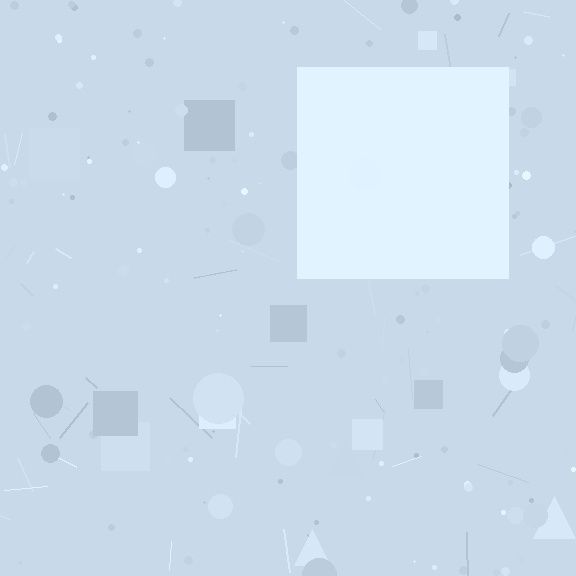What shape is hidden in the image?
A square is hidden in the image.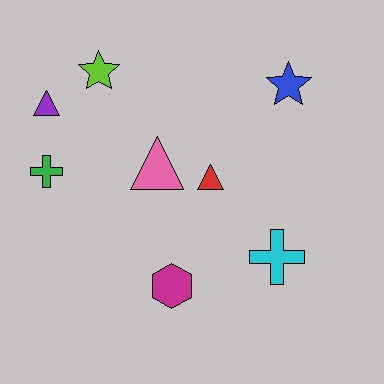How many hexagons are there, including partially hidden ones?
There is 1 hexagon.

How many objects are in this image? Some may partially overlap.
There are 8 objects.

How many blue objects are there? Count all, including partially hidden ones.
There is 1 blue object.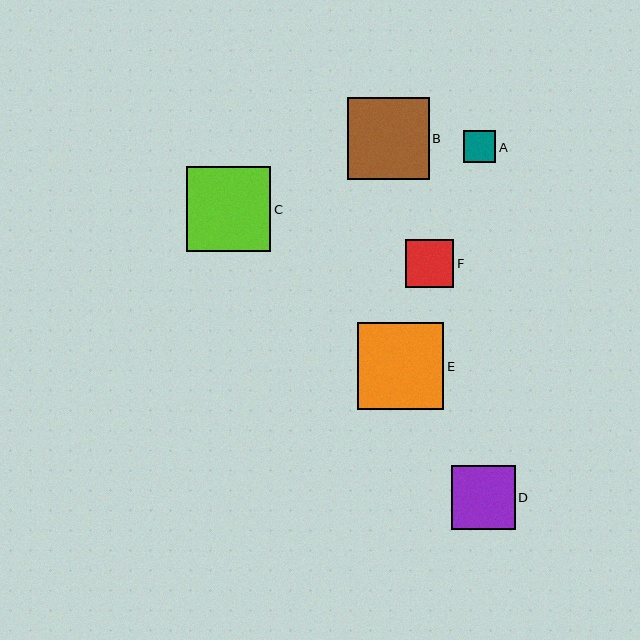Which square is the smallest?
Square A is the smallest with a size of approximately 32 pixels.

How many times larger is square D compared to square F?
Square D is approximately 1.3 times the size of square F.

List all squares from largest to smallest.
From largest to smallest: E, C, B, D, F, A.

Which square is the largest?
Square E is the largest with a size of approximately 86 pixels.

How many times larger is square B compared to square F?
Square B is approximately 1.7 times the size of square F.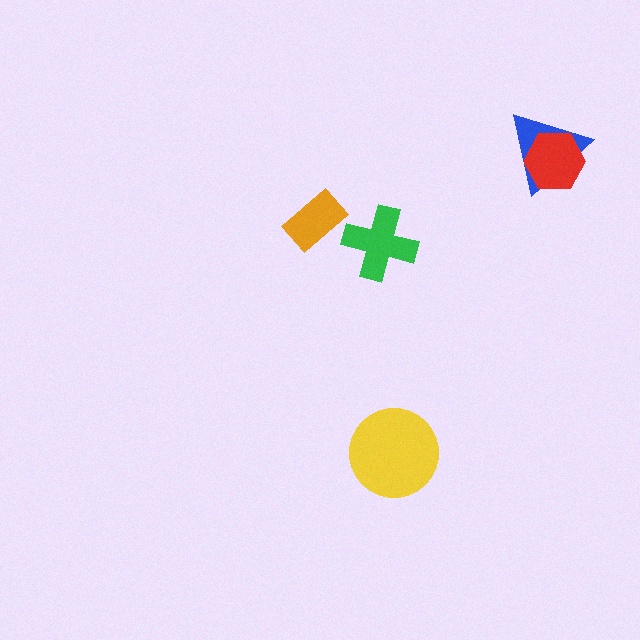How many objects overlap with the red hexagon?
1 object overlaps with the red hexagon.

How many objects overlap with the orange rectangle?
0 objects overlap with the orange rectangle.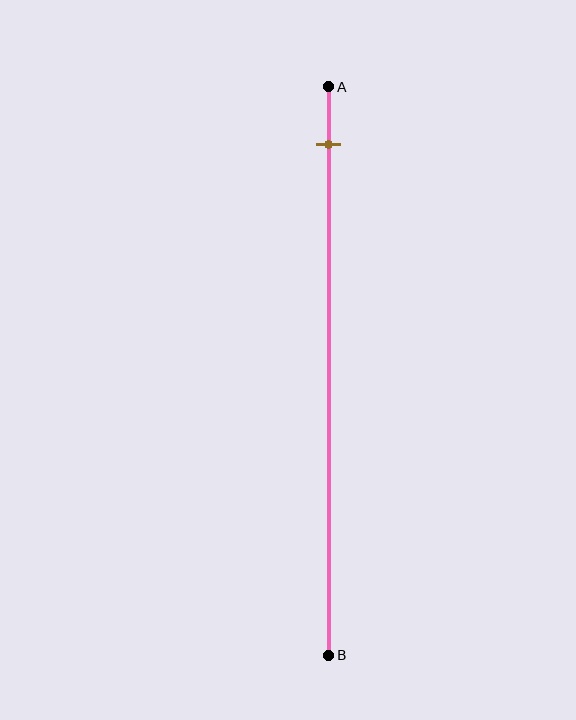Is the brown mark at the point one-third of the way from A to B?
No, the mark is at about 10% from A, not at the 33% one-third point.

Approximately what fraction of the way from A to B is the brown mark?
The brown mark is approximately 10% of the way from A to B.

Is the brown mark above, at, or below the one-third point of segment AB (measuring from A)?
The brown mark is above the one-third point of segment AB.